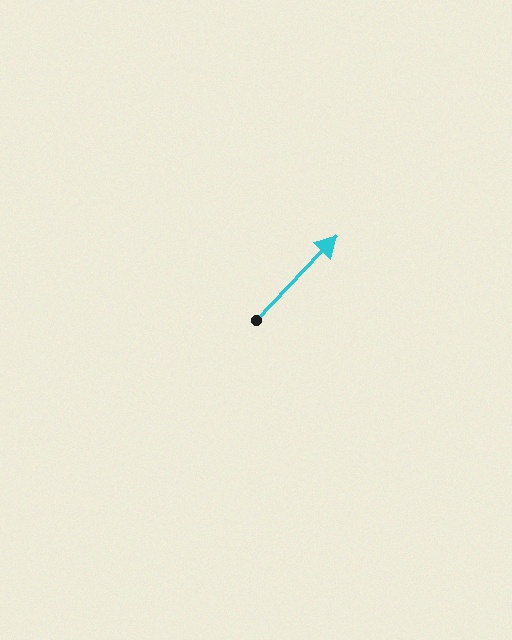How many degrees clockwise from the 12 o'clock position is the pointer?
Approximately 44 degrees.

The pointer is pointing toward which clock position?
Roughly 1 o'clock.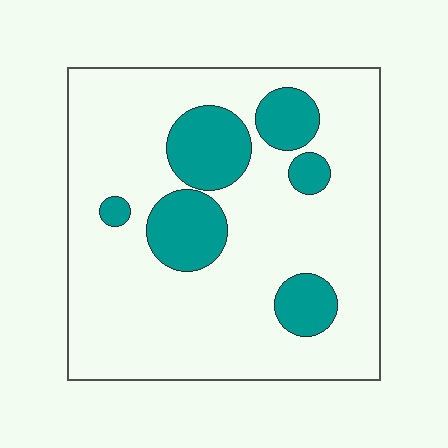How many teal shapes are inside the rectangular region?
6.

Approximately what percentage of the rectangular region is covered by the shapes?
Approximately 20%.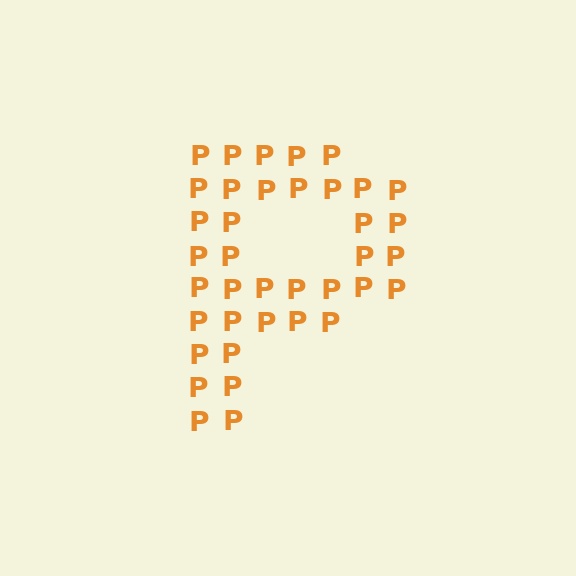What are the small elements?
The small elements are letter P's.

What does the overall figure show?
The overall figure shows the letter P.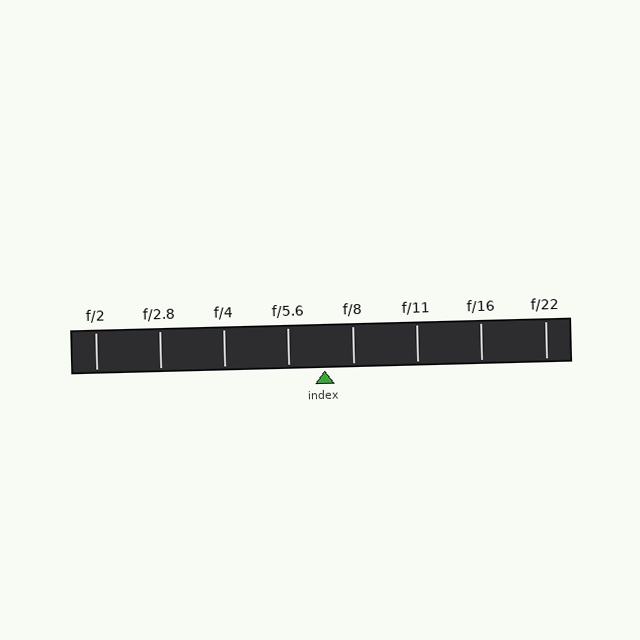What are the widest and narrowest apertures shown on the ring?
The widest aperture shown is f/2 and the narrowest is f/22.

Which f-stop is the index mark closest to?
The index mark is closest to f/8.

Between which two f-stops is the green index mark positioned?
The index mark is between f/5.6 and f/8.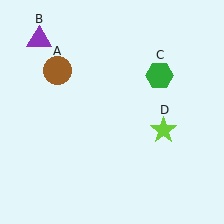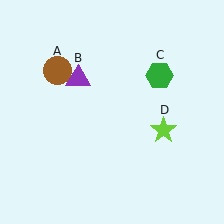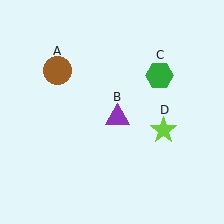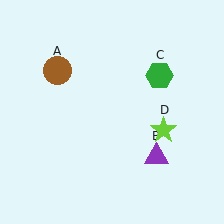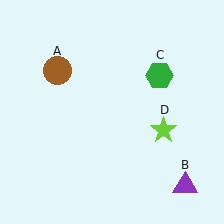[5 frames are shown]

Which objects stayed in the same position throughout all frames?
Brown circle (object A) and green hexagon (object C) and lime star (object D) remained stationary.